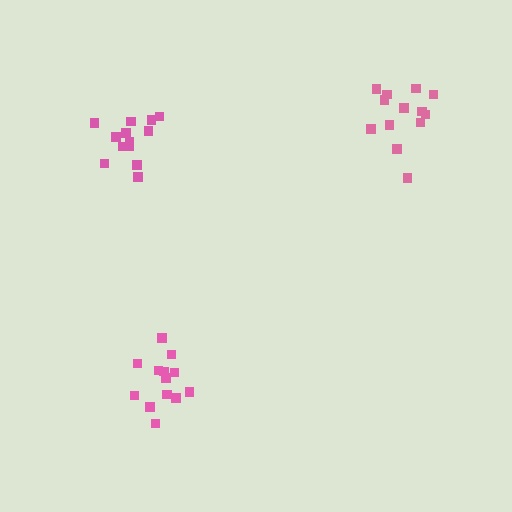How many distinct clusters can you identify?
There are 3 distinct clusters.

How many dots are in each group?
Group 1: 14 dots, Group 2: 13 dots, Group 3: 13 dots (40 total).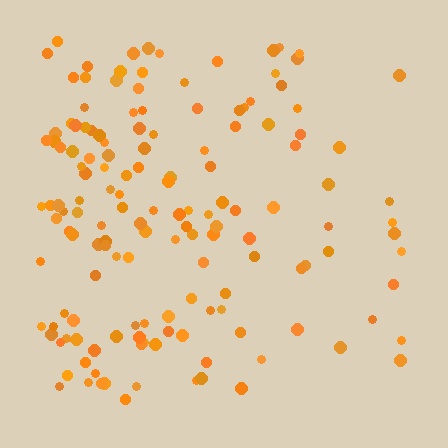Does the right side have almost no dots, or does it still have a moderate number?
Still a moderate number, just noticeably fewer than the left.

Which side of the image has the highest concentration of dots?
The left.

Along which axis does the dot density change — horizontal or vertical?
Horizontal.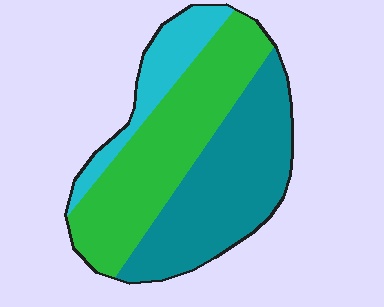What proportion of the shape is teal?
Teal covers about 40% of the shape.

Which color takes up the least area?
Cyan, at roughly 15%.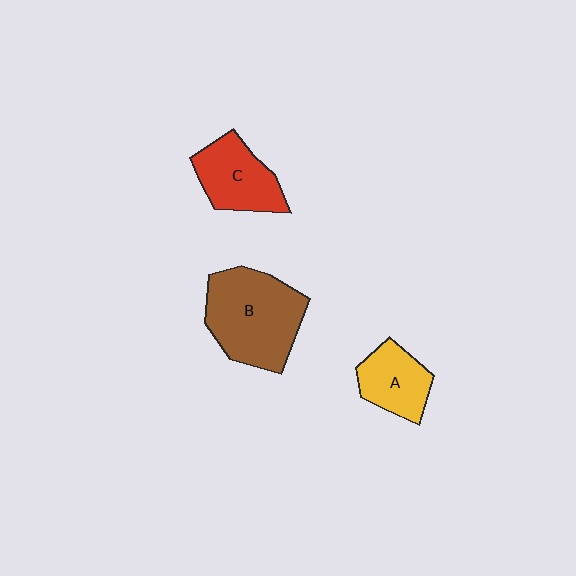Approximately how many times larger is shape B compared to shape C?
Approximately 1.6 times.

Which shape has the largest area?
Shape B (brown).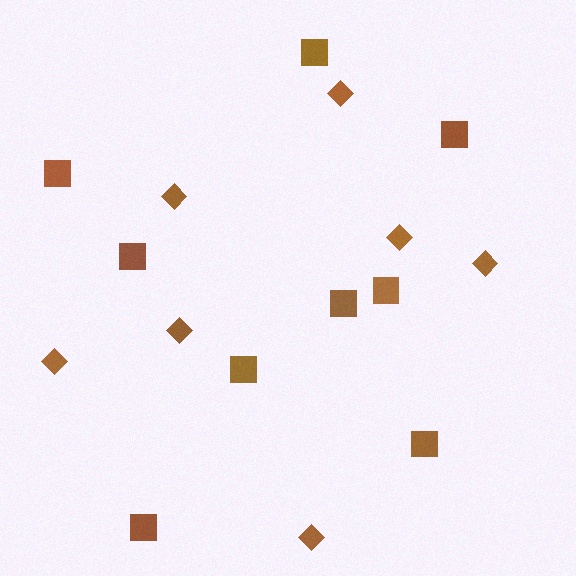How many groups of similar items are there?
There are 2 groups: one group of diamonds (7) and one group of squares (9).